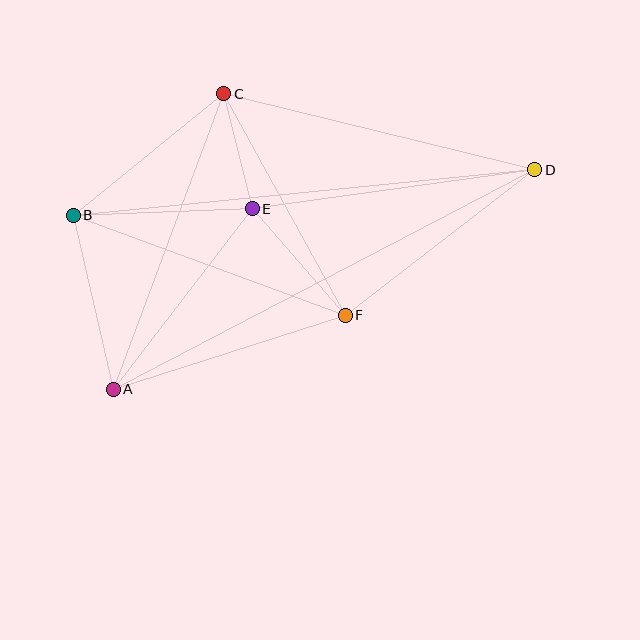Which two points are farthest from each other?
Points A and D are farthest from each other.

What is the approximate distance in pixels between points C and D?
The distance between C and D is approximately 320 pixels.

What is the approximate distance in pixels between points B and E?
The distance between B and E is approximately 179 pixels.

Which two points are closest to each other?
Points C and E are closest to each other.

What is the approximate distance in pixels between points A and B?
The distance between A and B is approximately 179 pixels.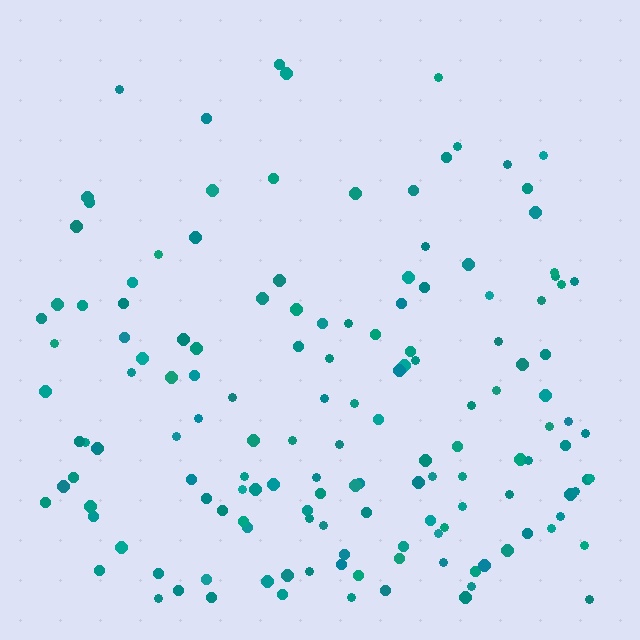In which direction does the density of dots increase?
From top to bottom, with the bottom side densest.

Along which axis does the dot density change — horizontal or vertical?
Vertical.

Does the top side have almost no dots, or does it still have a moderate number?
Still a moderate number, just noticeably fewer than the bottom.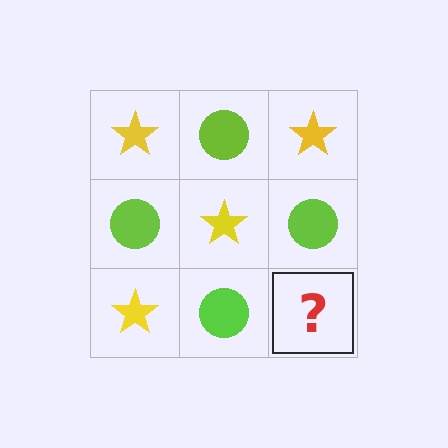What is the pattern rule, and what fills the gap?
The rule is that it alternates yellow star and lime circle in a checkerboard pattern. The gap should be filled with a yellow star.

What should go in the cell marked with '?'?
The missing cell should contain a yellow star.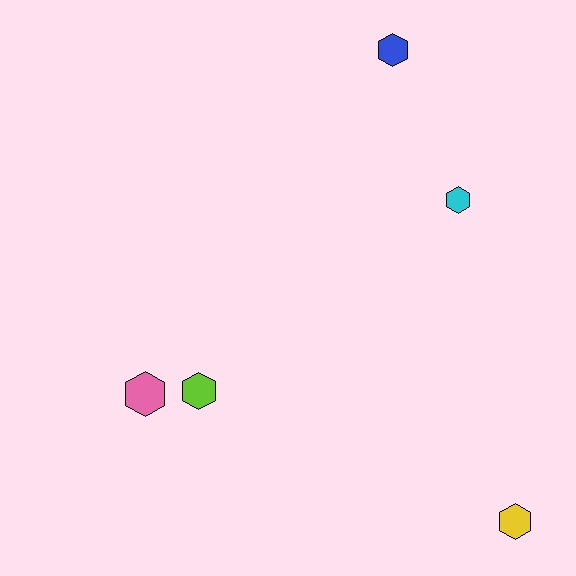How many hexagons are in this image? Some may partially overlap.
There are 5 hexagons.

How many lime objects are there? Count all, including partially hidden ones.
There is 1 lime object.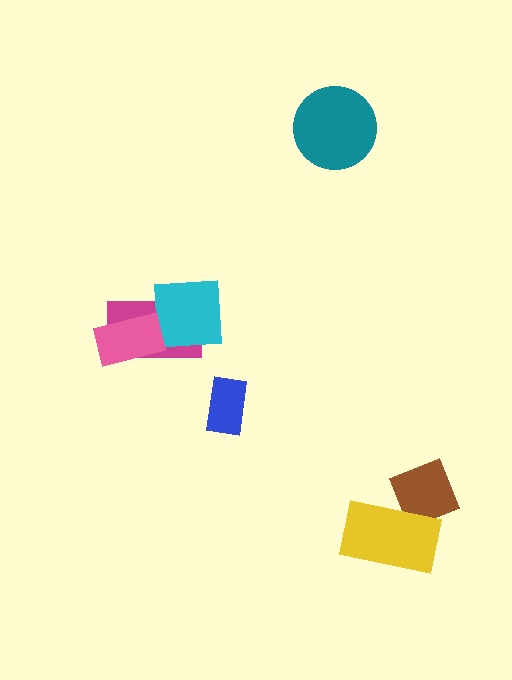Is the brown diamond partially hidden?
Yes, it is partially covered by another shape.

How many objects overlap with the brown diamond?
1 object overlaps with the brown diamond.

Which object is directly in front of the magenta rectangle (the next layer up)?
The cyan square is directly in front of the magenta rectangle.